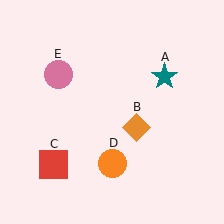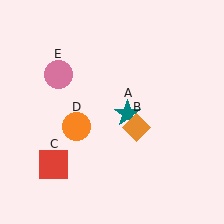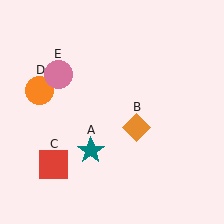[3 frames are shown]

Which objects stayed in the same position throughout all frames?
Orange diamond (object B) and red square (object C) and pink circle (object E) remained stationary.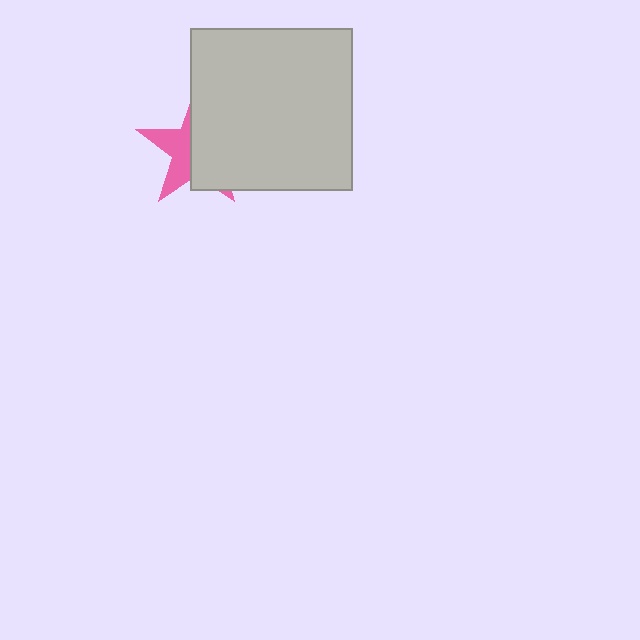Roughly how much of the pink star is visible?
A small part of it is visible (roughly 39%).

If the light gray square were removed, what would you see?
You would see the complete pink star.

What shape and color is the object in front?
The object in front is a light gray square.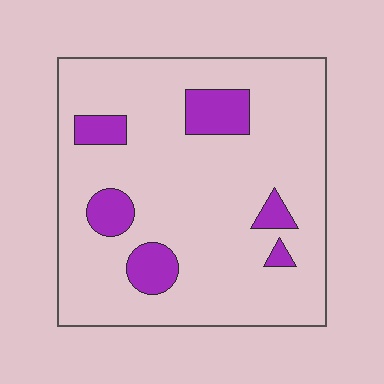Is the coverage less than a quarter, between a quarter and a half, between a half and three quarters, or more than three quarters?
Less than a quarter.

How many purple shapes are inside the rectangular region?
6.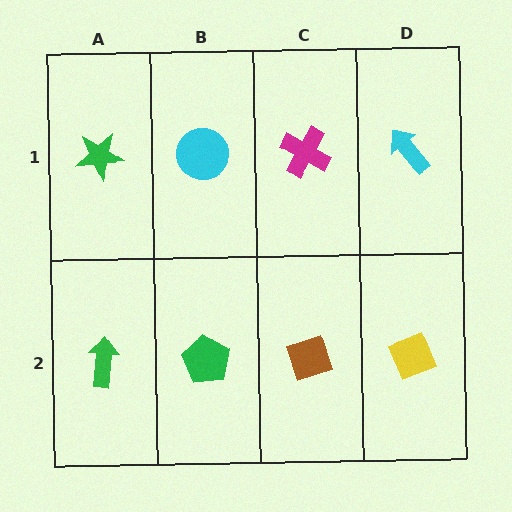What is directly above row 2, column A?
A green star.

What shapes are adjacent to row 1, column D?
A yellow diamond (row 2, column D), a magenta cross (row 1, column C).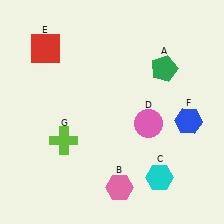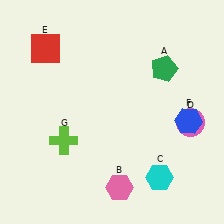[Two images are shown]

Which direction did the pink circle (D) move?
The pink circle (D) moved right.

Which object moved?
The pink circle (D) moved right.